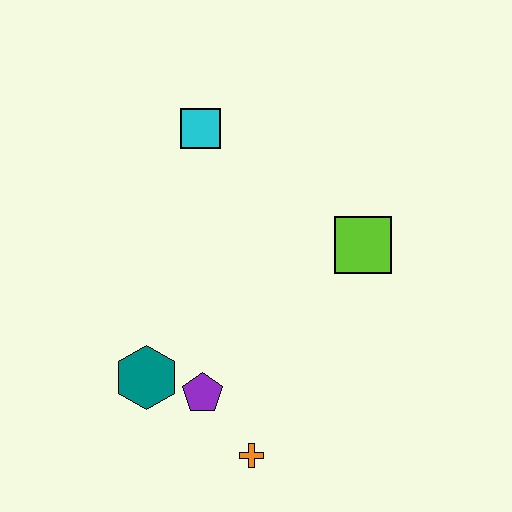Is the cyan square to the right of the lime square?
No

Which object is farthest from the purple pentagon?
The cyan square is farthest from the purple pentagon.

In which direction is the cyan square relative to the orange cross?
The cyan square is above the orange cross.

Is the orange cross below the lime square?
Yes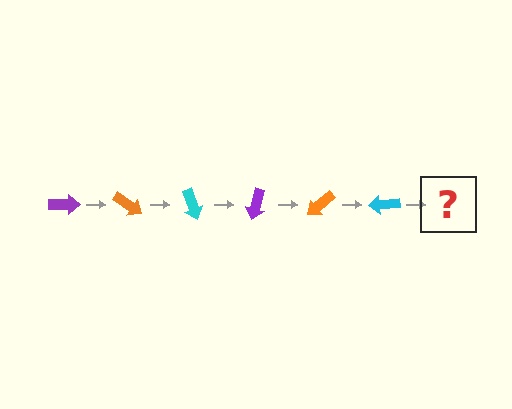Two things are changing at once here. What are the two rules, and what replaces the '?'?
The two rules are that it rotates 35 degrees each step and the color cycles through purple, orange, and cyan. The '?' should be a purple arrow, rotated 210 degrees from the start.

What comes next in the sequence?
The next element should be a purple arrow, rotated 210 degrees from the start.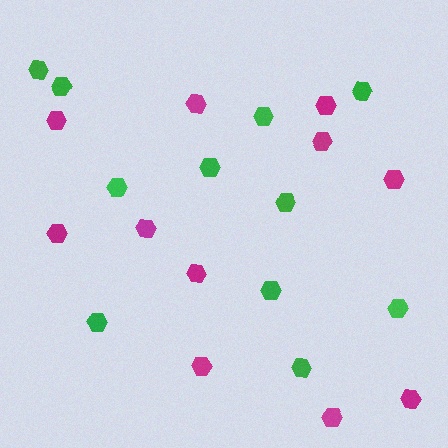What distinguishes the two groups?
There are 2 groups: one group of magenta hexagons (11) and one group of green hexagons (11).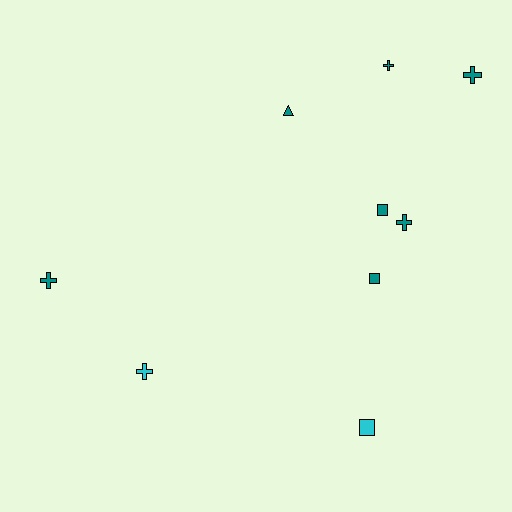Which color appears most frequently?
Teal, with 7 objects.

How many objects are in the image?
There are 9 objects.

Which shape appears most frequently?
Cross, with 5 objects.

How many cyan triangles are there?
There are no cyan triangles.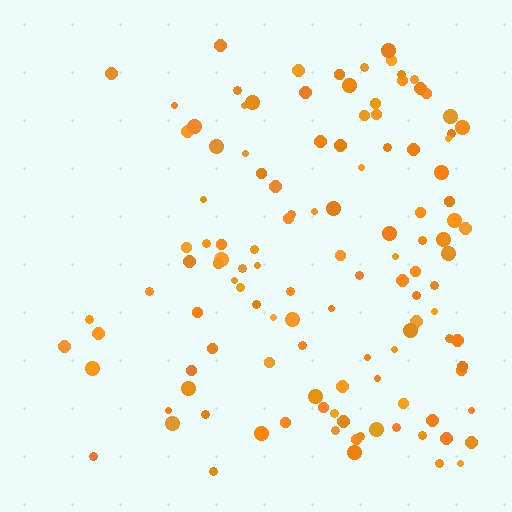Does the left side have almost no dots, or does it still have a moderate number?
Still a moderate number, just noticeably fewer than the right.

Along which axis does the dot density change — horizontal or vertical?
Horizontal.